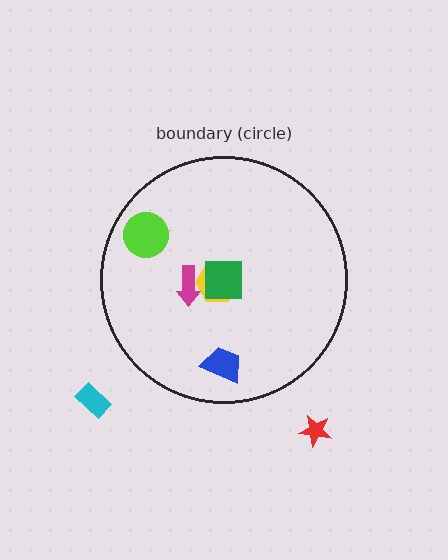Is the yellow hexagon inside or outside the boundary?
Inside.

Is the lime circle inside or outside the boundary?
Inside.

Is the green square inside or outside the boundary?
Inside.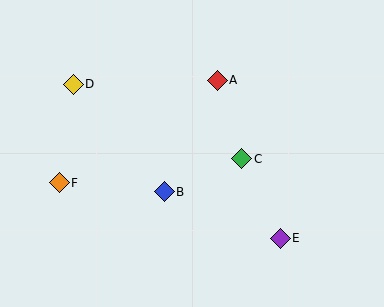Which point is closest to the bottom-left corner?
Point F is closest to the bottom-left corner.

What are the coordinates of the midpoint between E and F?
The midpoint between E and F is at (170, 210).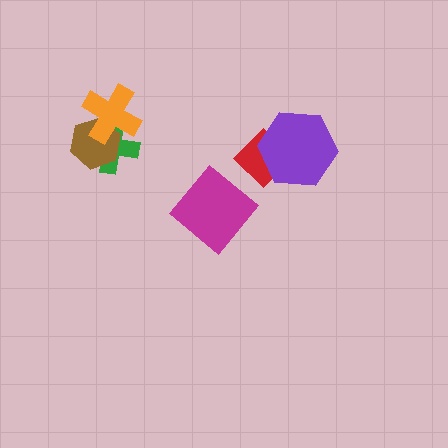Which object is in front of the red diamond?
The purple hexagon is in front of the red diamond.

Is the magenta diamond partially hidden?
No, no other shape covers it.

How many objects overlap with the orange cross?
2 objects overlap with the orange cross.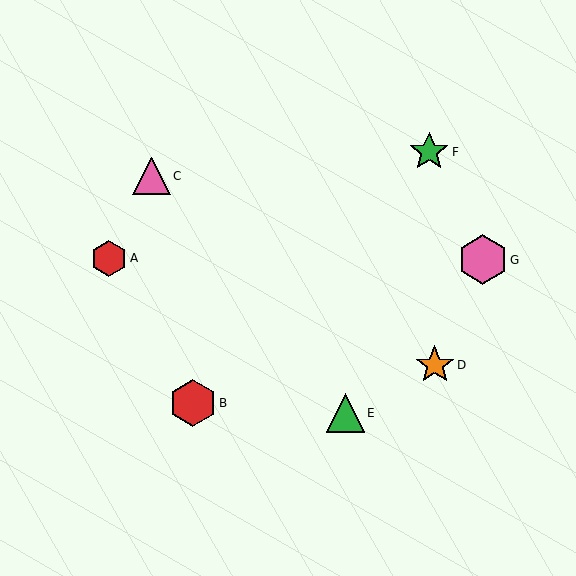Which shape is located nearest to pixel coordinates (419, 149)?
The green star (labeled F) at (429, 152) is nearest to that location.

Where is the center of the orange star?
The center of the orange star is at (435, 365).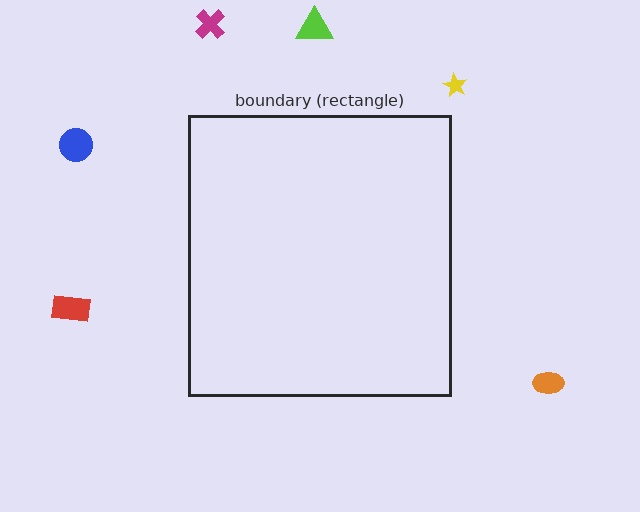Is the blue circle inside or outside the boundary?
Outside.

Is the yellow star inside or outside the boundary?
Outside.